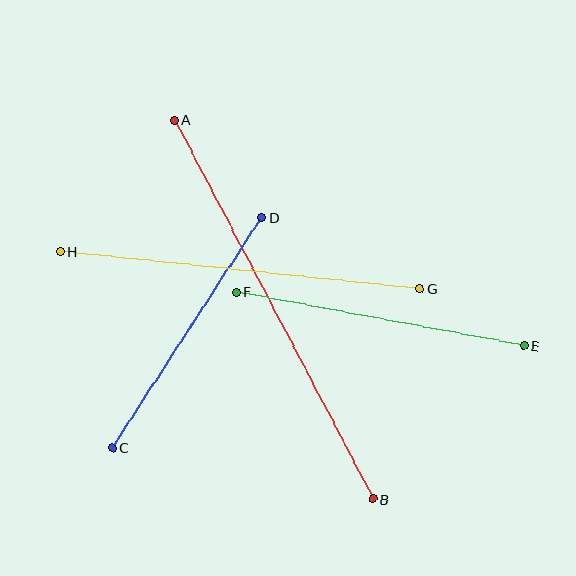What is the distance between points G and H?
The distance is approximately 362 pixels.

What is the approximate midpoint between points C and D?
The midpoint is at approximately (187, 333) pixels.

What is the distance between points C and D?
The distance is approximately 275 pixels.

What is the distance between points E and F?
The distance is approximately 293 pixels.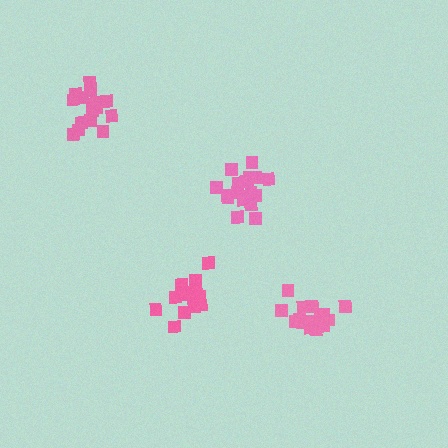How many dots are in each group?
Group 1: 18 dots, Group 2: 16 dots, Group 3: 16 dots, Group 4: 19 dots (69 total).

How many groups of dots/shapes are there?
There are 4 groups.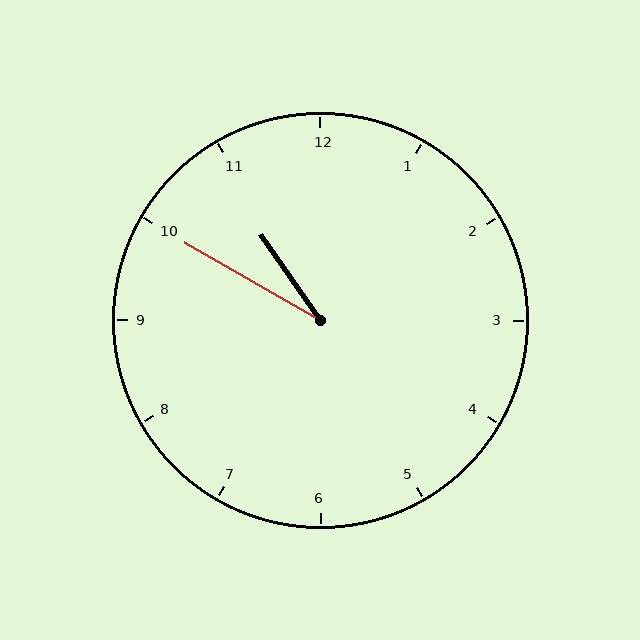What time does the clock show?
10:50.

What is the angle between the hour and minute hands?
Approximately 25 degrees.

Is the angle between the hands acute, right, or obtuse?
It is acute.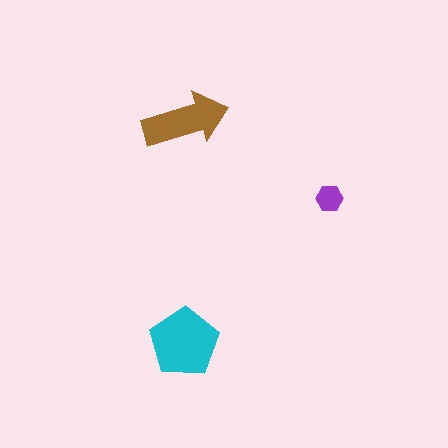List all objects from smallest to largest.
The purple hexagon, the brown arrow, the cyan pentagon.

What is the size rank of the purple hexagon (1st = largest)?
3rd.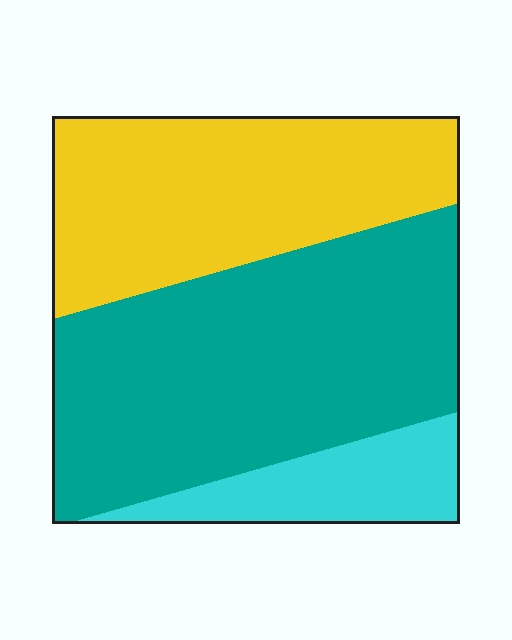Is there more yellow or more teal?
Teal.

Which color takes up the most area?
Teal, at roughly 50%.